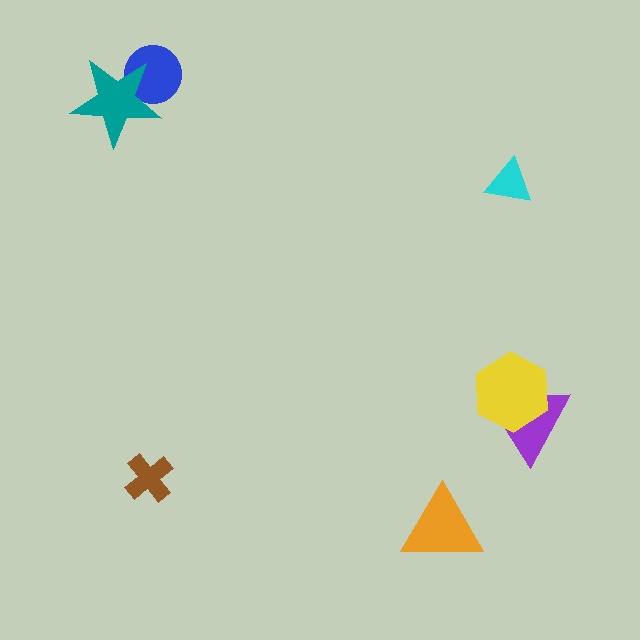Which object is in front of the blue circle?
The teal star is in front of the blue circle.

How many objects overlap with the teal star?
1 object overlaps with the teal star.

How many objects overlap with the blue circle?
1 object overlaps with the blue circle.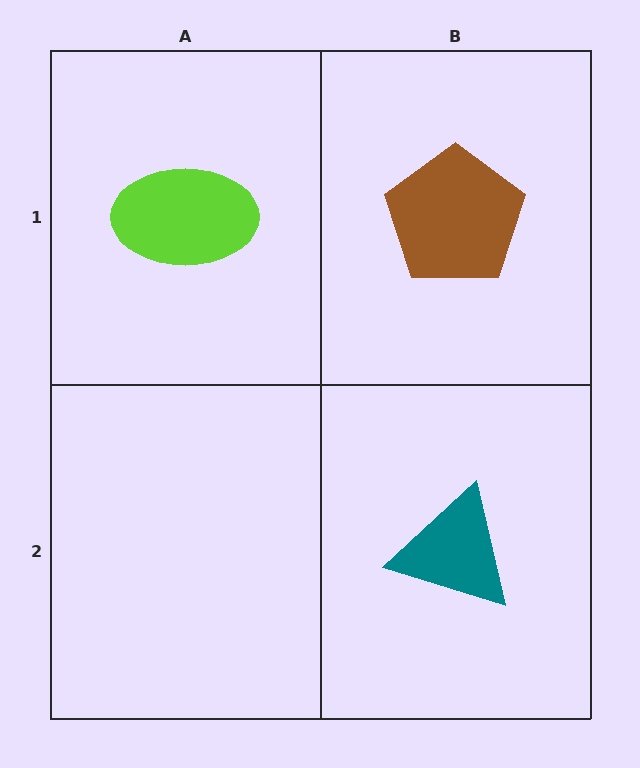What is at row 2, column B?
A teal triangle.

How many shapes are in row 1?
2 shapes.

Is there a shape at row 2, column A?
No, that cell is empty.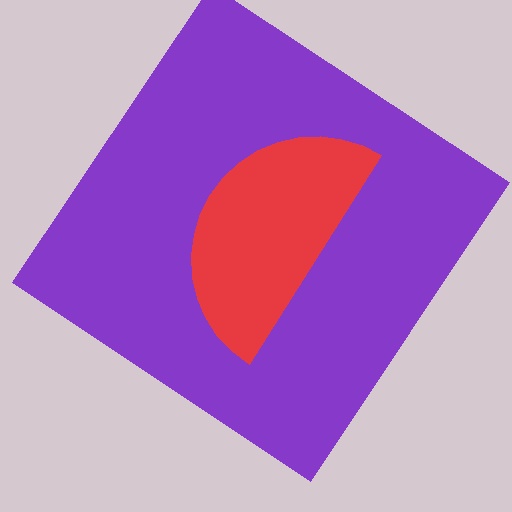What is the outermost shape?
The purple diamond.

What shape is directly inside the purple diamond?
The red semicircle.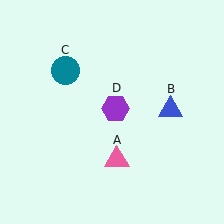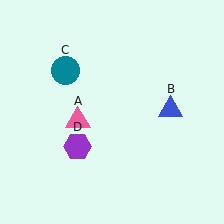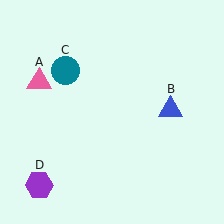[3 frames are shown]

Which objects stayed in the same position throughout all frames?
Blue triangle (object B) and teal circle (object C) remained stationary.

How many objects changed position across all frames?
2 objects changed position: pink triangle (object A), purple hexagon (object D).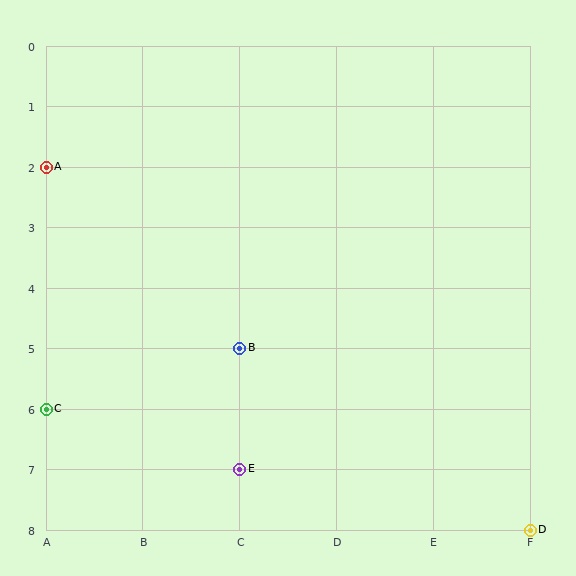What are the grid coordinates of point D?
Point D is at grid coordinates (F, 8).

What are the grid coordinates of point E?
Point E is at grid coordinates (C, 7).